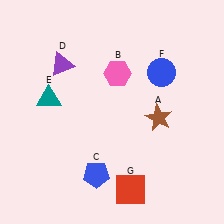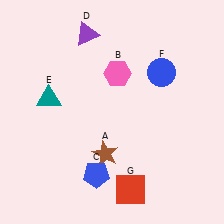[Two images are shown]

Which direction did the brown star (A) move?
The brown star (A) moved left.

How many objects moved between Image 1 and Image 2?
2 objects moved between the two images.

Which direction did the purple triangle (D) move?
The purple triangle (D) moved up.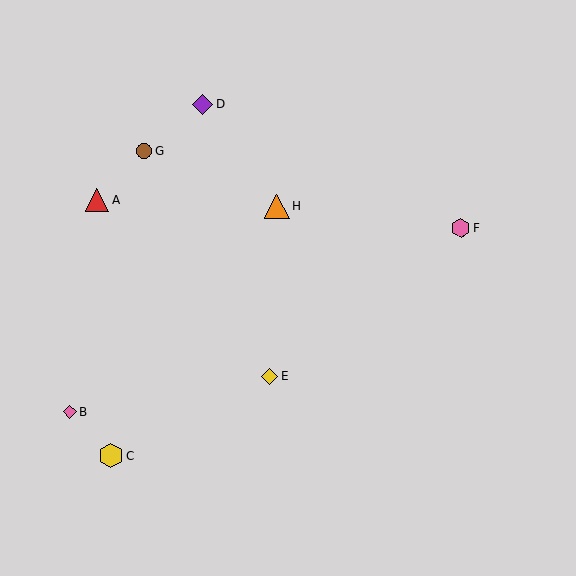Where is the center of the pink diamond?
The center of the pink diamond is at (70, 412).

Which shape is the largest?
The orange triangle (labeled H) is the largest.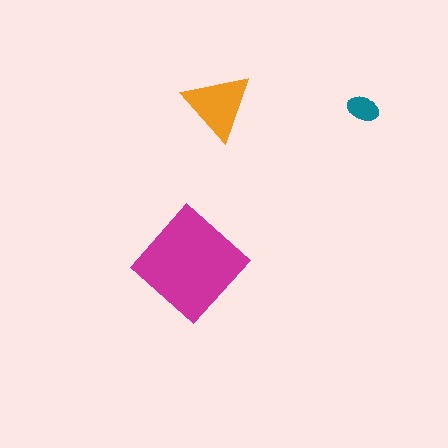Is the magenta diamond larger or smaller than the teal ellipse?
Larger.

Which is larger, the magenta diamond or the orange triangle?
The magenta diamond.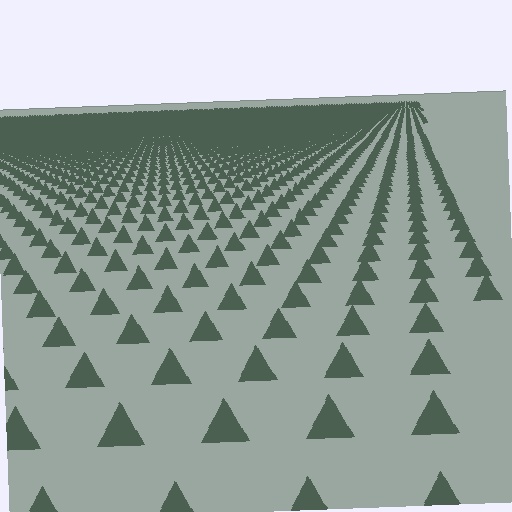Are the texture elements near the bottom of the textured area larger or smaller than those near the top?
Larger. Near the bottom, elements are closer to the viewer and appear at a bigger on-screen size.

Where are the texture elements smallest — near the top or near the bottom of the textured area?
Near the top.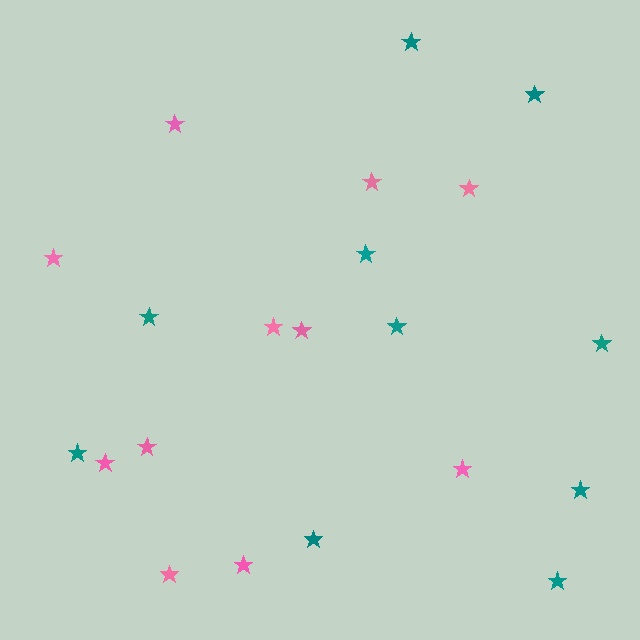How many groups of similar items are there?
There are 2 groups: one group of teal stars (10) and one group of pink stars (11).